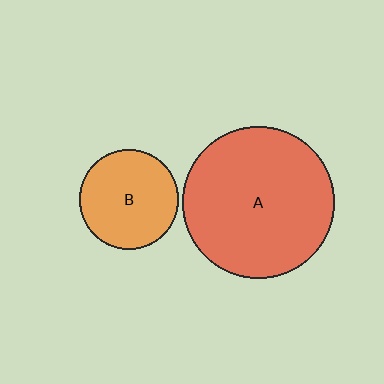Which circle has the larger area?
Circle A (red).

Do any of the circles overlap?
No, none of the circles overlap.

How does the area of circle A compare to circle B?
Approximately 2.3 times.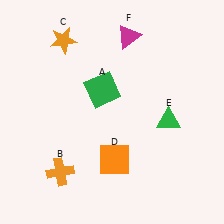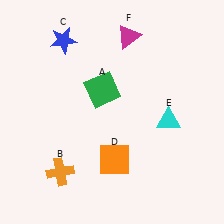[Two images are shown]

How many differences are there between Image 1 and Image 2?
There are 2 differences between the two images.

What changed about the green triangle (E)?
In Image 1, E is green. In Image 2, it changed to cyan.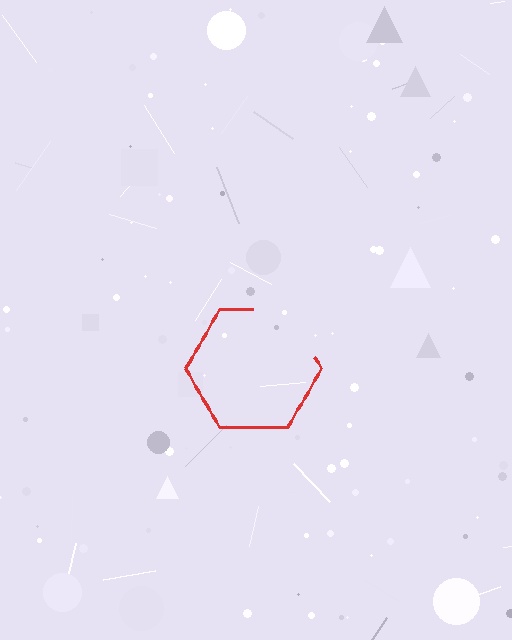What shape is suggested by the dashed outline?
The dashed outline suggests a hexagon.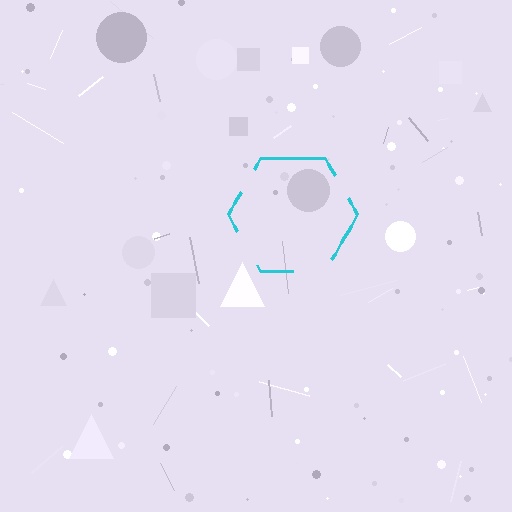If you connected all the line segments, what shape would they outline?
They would outline a hexagon.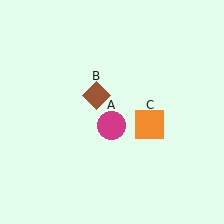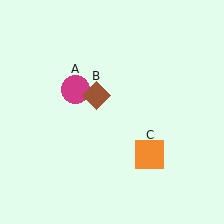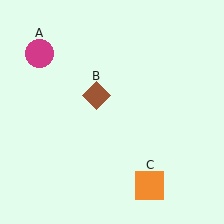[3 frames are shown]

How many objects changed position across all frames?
2 objects changed position: magenta circle (object A), orange square (object C).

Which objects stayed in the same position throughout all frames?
Brown diamond (object B) remained stationary.